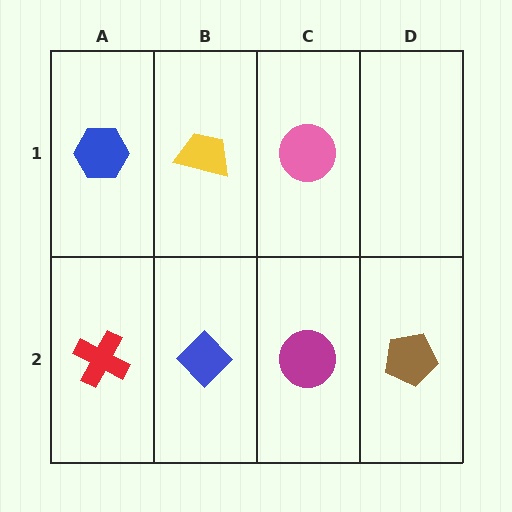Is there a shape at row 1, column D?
No, that cell is empty.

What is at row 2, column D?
A brown pentagon.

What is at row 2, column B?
A blue diamond.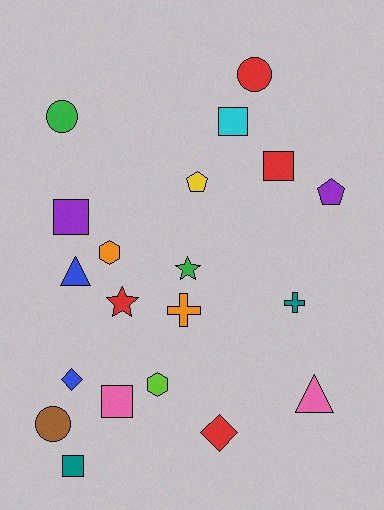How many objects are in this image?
There are 20 objects.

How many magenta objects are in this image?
There are no magenta objects.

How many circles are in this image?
There are 3 circles.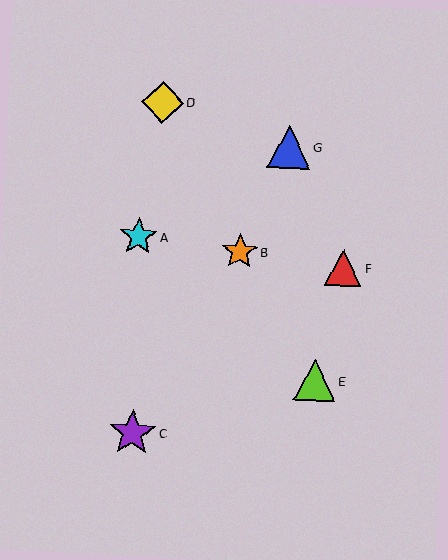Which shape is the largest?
The purple star (labeled C) is the largest.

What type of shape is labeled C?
Shape C is a purple star.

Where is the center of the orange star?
The center of the orange star is at (240, 252).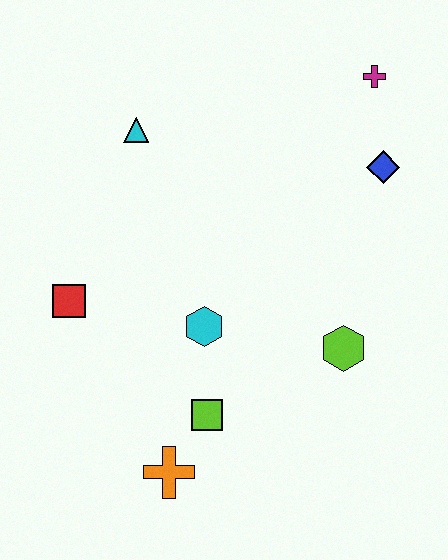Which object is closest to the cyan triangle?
The red square is closest to the cyan triangle.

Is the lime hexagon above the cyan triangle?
No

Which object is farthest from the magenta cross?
The orange cross is farthest from the magenta cross.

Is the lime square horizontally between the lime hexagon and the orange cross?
Yes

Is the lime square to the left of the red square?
No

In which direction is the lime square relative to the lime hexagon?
The lime square is to the left of the lime hexagon.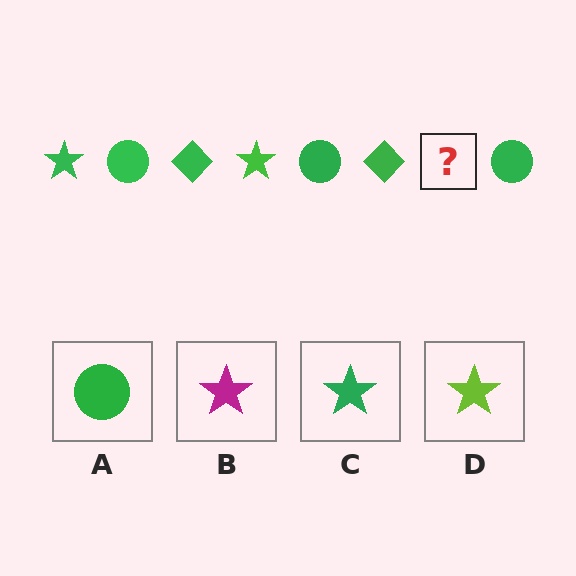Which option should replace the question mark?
Option C.